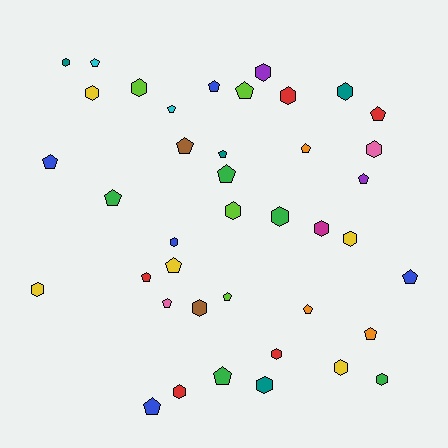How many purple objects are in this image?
There are 2 purple objects.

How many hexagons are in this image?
There are 19 hexagons.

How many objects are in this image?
There are 40 objects.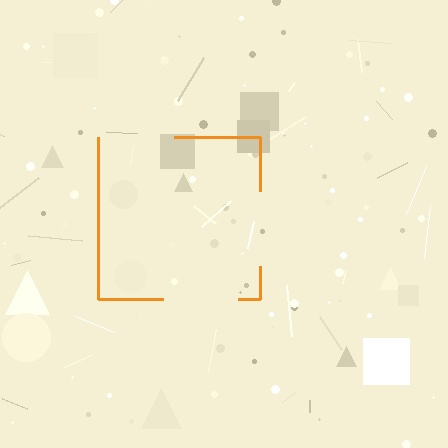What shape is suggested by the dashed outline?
The dashed outline suggests a square.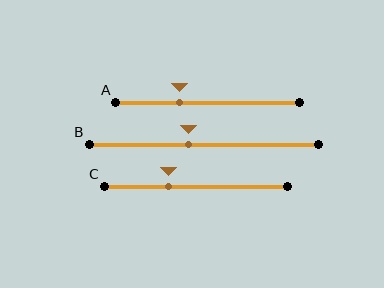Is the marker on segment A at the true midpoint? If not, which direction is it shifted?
No, the marker on segment A is shifted to the left by about 15% of the segment length.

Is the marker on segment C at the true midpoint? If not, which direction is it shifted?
No, the marker on segment C is shifted to the left by about 15% of the segment length.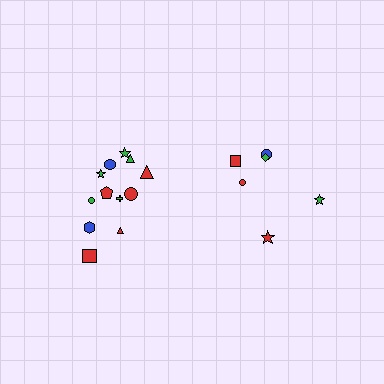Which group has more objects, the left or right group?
The left group.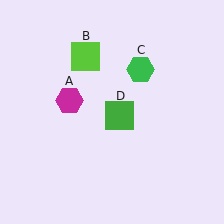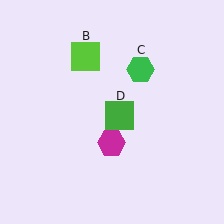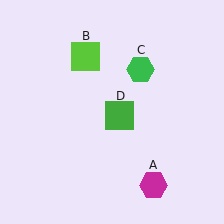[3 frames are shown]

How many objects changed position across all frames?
1 object changed position: magenta hexagon (object A).